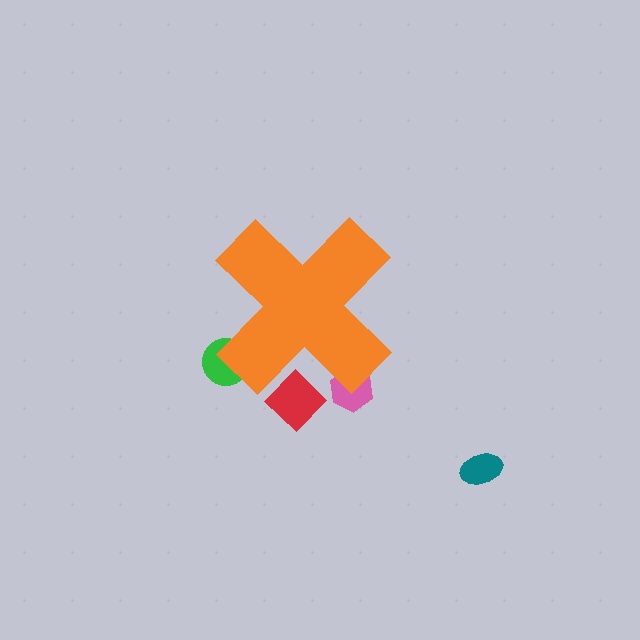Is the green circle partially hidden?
Yes, the green circle is partially hidden behind the orange cross.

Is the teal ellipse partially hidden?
No, the teal ellipse is fully visible.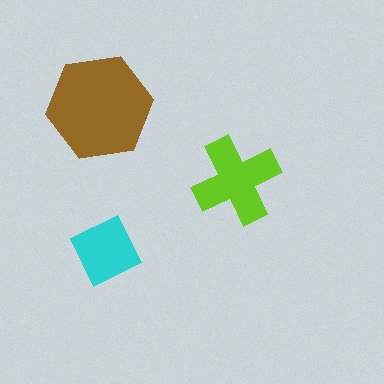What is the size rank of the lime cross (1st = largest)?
2nd.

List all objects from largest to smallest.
The brown hexagon, the lime cross, the cyan diamond.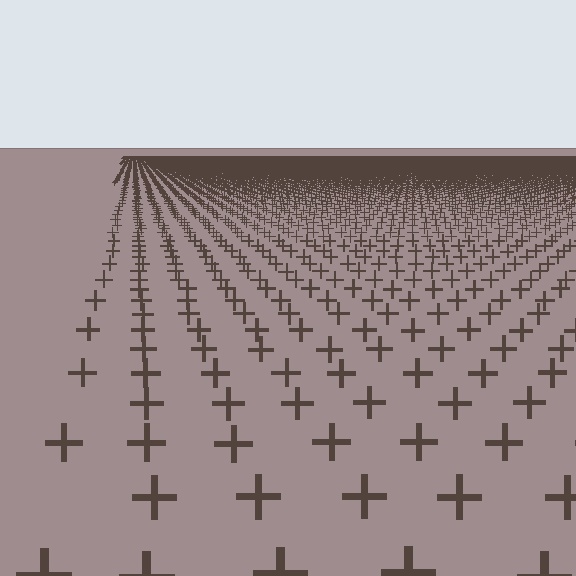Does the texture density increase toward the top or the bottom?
Density increases toward the top.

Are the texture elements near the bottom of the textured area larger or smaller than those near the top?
Larger. Near the bottom, elements are closer to the viewer and appear at a bigger on-screen size.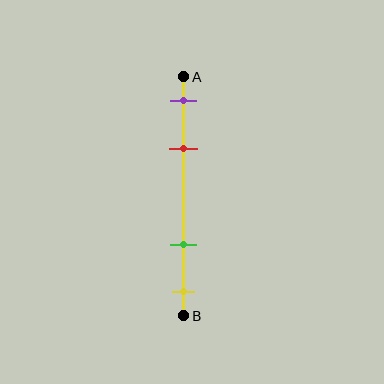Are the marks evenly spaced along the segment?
No, the marks are not evenly spaced.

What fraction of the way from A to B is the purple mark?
The purple mark is approximately 10% (0.1) of the way from A to B.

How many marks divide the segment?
There are 4 marks dividing the segment.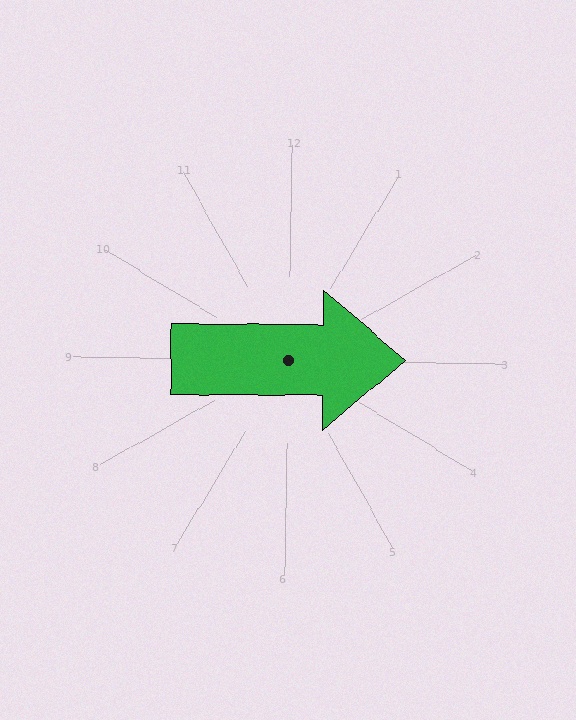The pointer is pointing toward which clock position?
Roughly 3 o'clock.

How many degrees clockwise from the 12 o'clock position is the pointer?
Approximately 89 degrees.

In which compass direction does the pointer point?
East.